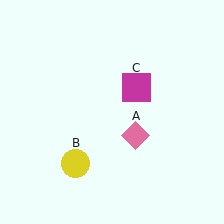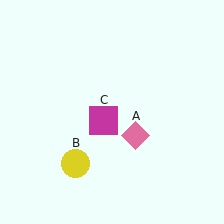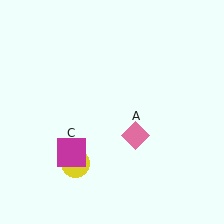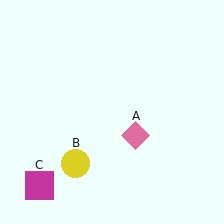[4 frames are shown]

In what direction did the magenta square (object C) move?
The magenta square (object C) moved down and to the left.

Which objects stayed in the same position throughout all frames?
Pink diamond (object A) and yellow circle (object B) remained stationary.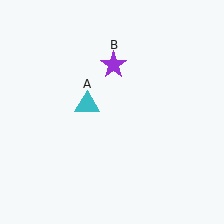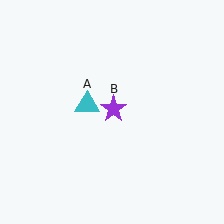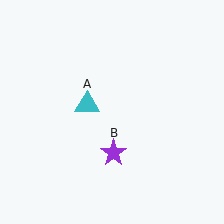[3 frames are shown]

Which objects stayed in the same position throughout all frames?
Cyan triangle (object A) remained stationary.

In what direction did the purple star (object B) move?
The purple star (object B) moved down.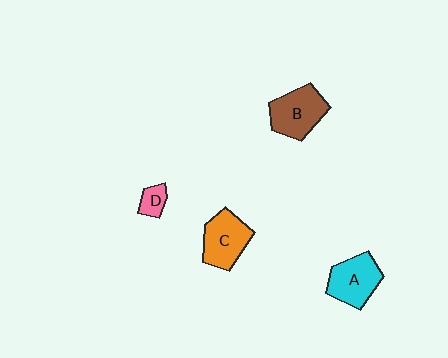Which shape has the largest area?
Shape B (brown).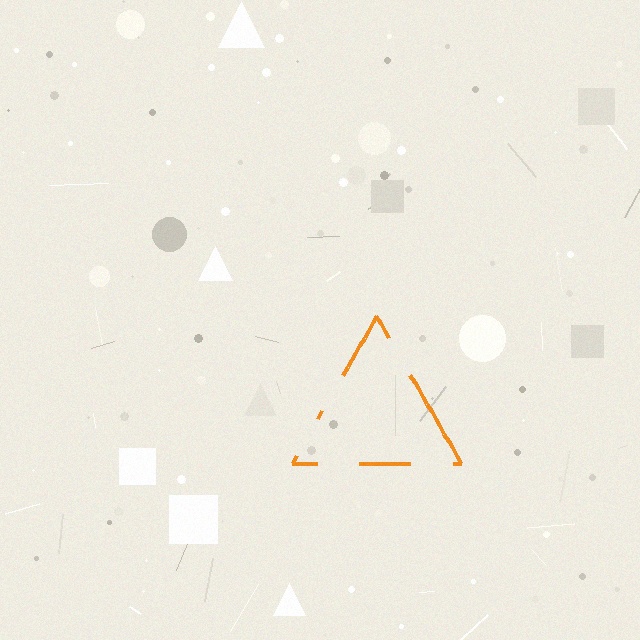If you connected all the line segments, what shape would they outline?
They would outline a triangle.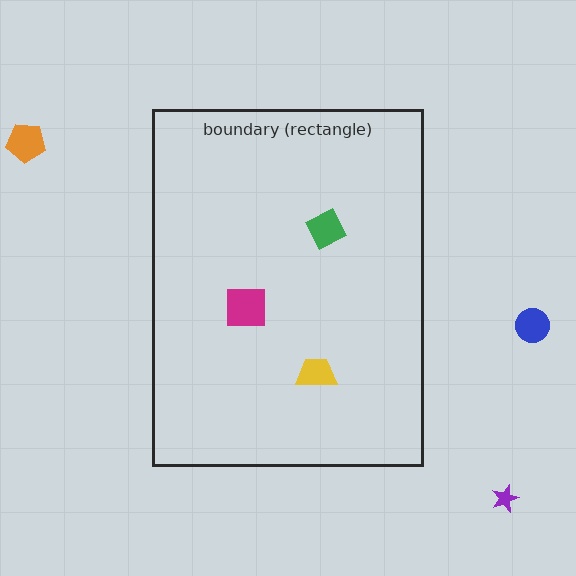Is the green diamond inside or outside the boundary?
Inside.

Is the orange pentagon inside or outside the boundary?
Outside.